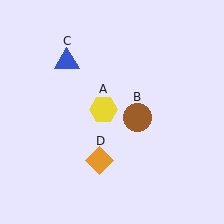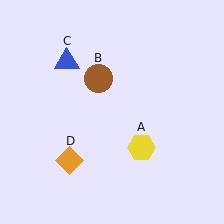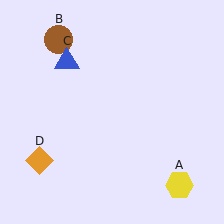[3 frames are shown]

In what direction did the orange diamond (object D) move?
The orange diamond (object D) moved left.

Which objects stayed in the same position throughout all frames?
Blue triangle (object C) remained stationary.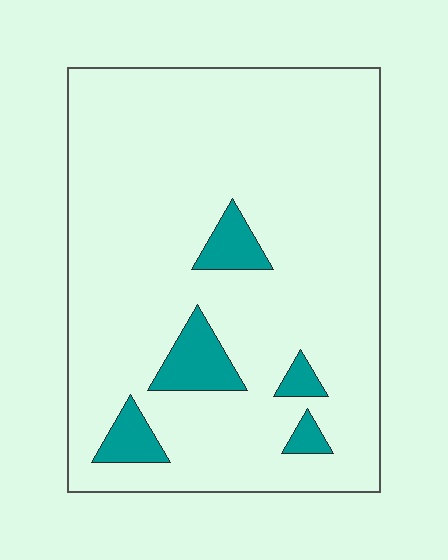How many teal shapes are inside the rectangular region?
5.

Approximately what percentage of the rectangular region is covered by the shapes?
Approximately 10%.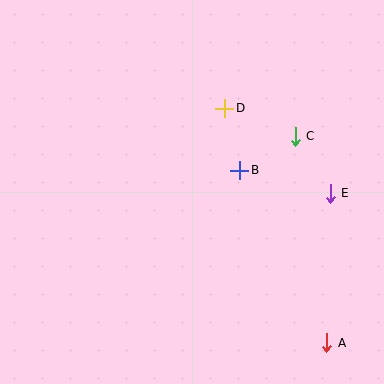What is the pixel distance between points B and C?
The distance between B and C is 65 pixels.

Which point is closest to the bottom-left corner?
Point B is closest to the bottom-left corner.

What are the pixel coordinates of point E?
Point E is at (330, 193).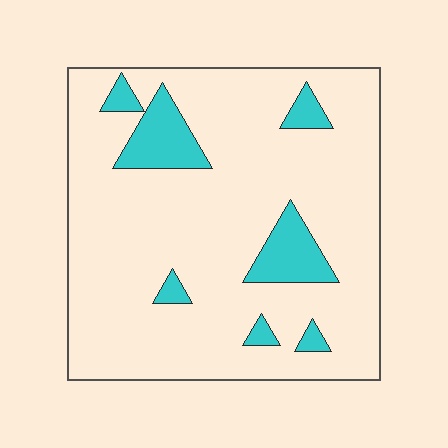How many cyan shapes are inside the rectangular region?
7.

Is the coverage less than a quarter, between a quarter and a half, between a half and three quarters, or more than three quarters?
Less than a quarter.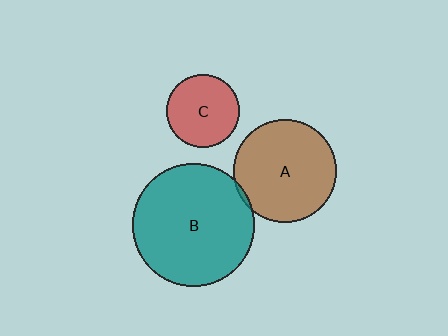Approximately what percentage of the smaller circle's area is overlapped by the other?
Approximately 5%.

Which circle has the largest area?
Circle B (teal).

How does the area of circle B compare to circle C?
Approximately 2.8 times.